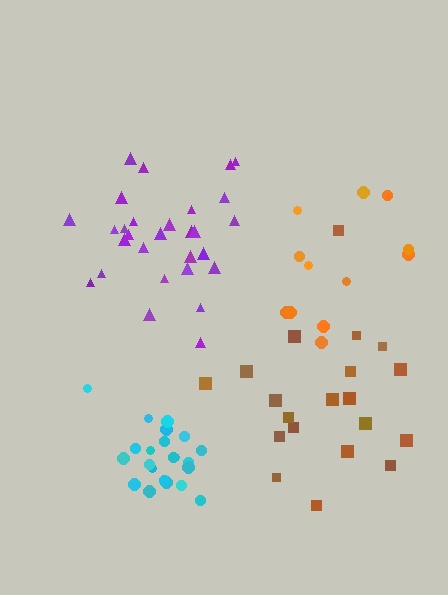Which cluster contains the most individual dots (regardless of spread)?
Purple (29).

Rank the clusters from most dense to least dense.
cyan, purple, brown, orange.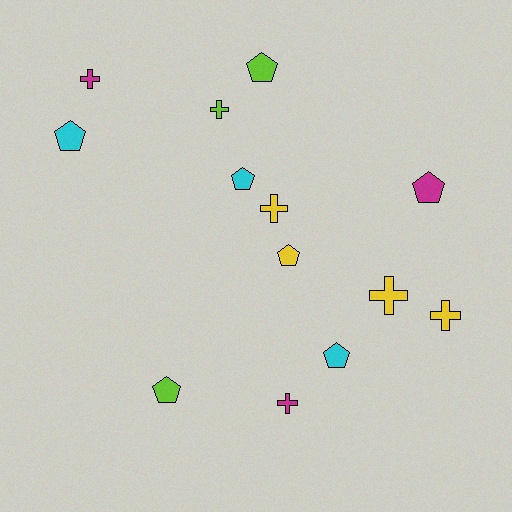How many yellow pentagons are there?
There is 1 yellow pentagon.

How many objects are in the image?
There are 13 objects.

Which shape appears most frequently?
Pentagon, with 7 objects.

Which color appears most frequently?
Yellow, with 4 objects.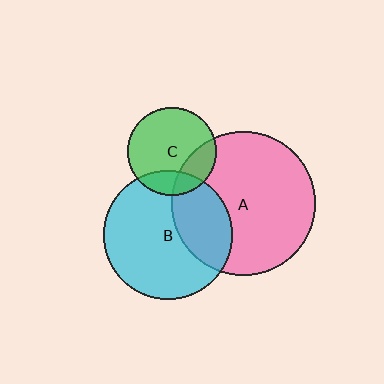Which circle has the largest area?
Circle A (pink).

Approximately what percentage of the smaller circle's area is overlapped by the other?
Approximately 25%.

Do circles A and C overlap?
Yes.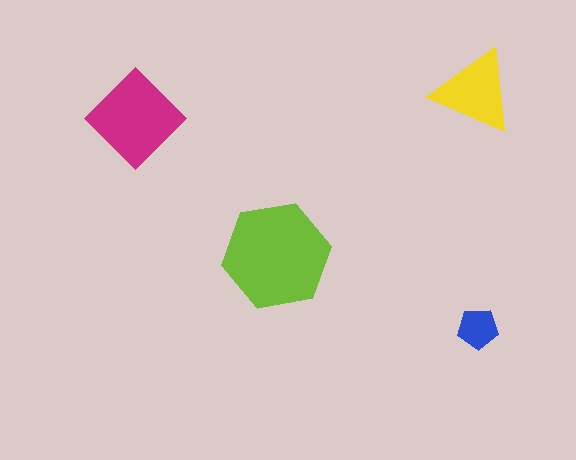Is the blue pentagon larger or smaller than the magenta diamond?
Smaller.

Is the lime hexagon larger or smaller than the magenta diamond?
Larger.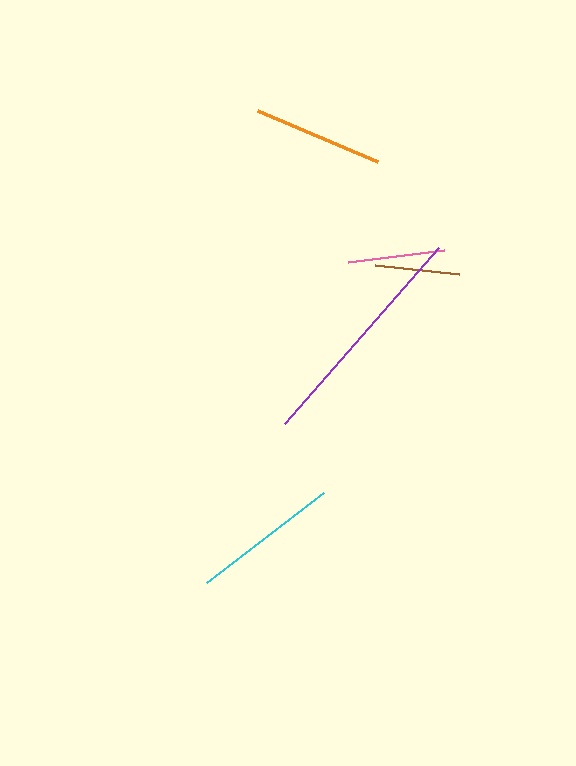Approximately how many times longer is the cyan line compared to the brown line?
The cyan line is approximately 1.7 times the length of the brown line.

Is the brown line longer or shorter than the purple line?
The purple line is longer than the brown line.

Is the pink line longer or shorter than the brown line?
The pink line is longer than the brown line.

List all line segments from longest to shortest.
From longest to shortest: purple, cyan, orange, pink, brown.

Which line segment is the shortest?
The brown line is the shortest at approximately 85 pixels.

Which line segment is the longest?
The purple line is the longest at approximately 234 pixels.